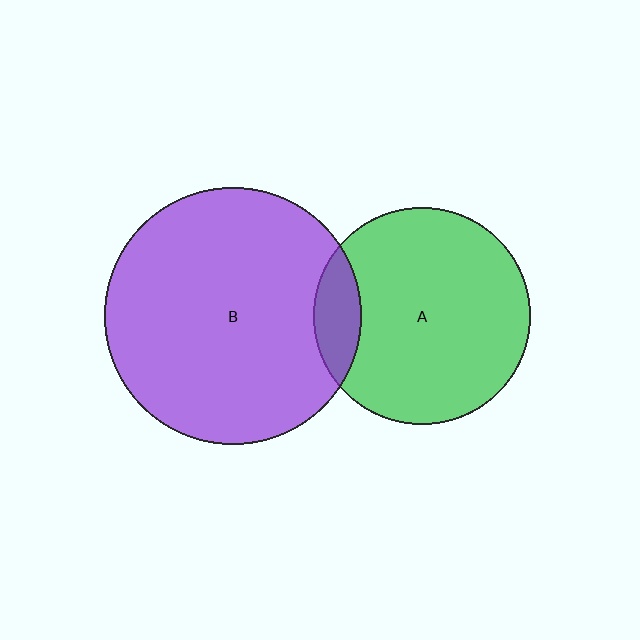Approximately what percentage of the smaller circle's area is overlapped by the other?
Approximately 10%.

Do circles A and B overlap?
Yes.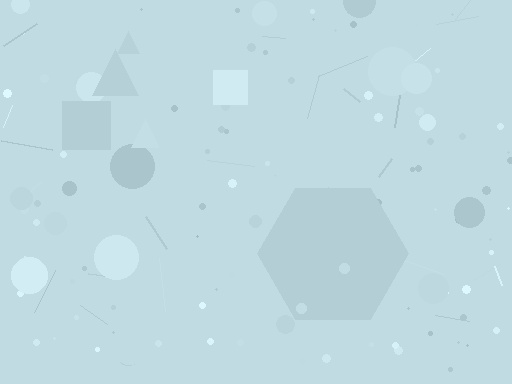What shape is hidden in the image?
A hexagon is hidden in the image.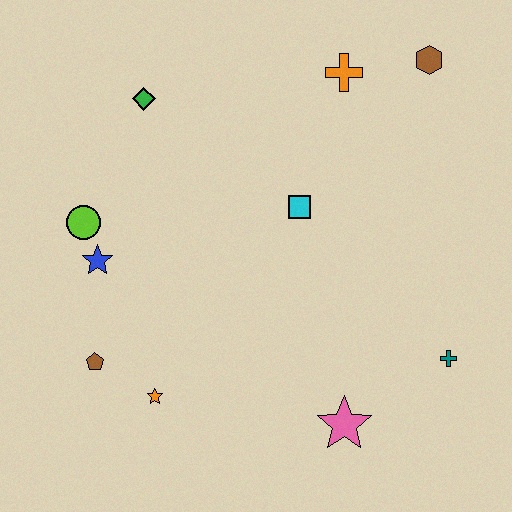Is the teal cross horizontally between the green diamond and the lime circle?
No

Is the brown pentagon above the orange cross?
No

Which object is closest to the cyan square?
The orange cross is closest to the cyan square.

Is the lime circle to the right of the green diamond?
No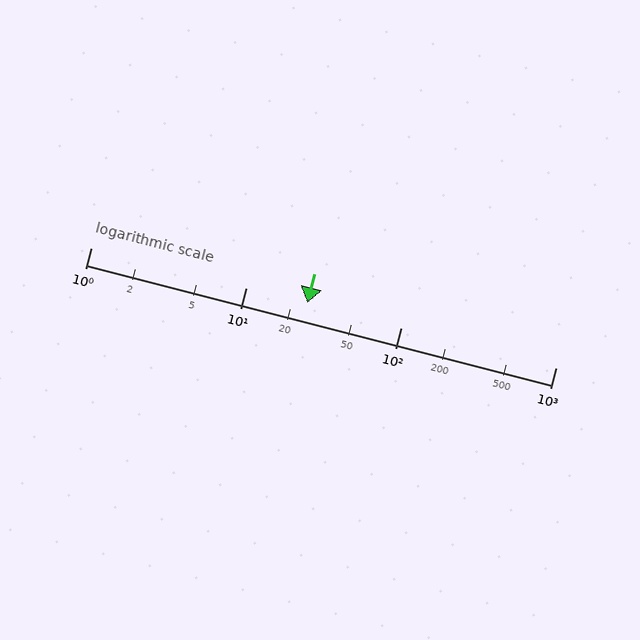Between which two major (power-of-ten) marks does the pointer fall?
The pointer is between 10 and 100.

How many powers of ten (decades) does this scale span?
The scale spans 3 decades, from 1 to 1000.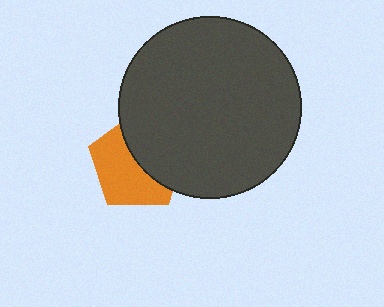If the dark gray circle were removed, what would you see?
You would see the complete orange pentagon.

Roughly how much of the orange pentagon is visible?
About half of it is visible (roughly 55%).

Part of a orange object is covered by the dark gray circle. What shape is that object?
It is a pentagon.